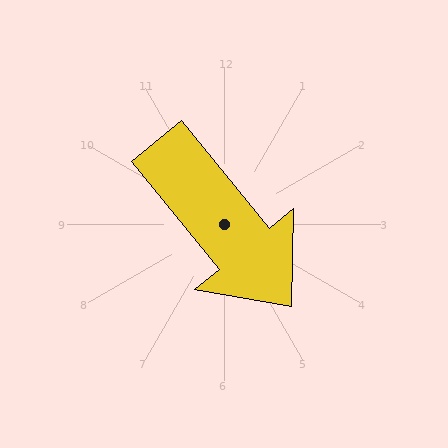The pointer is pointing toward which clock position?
Roughly 5 o'clock.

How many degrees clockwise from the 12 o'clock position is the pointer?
Approximately 141 degrees.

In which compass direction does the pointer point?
Southeast.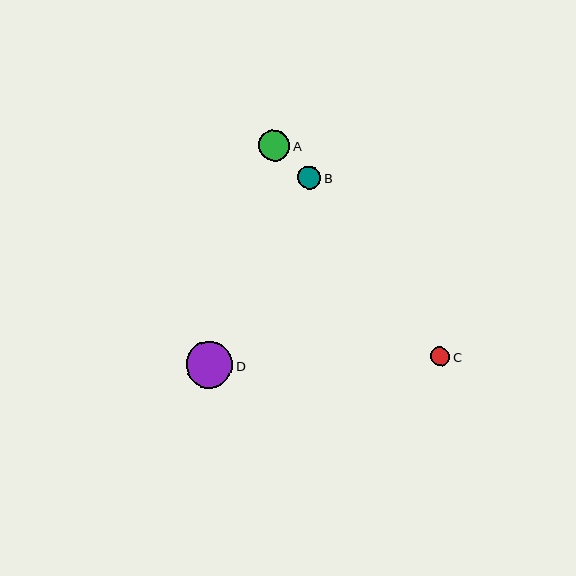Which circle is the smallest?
Circle C is the smallest with a size of approximately 19 pixels.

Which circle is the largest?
Circle D is the largest with a size of approximately 46 pixels.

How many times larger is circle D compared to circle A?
Circle D is approximately 1.5 times the size of circle A.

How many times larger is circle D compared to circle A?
Circle D is approximately 1.5 times the size of circle A.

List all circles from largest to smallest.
From largest to smallest: D, A, B, C.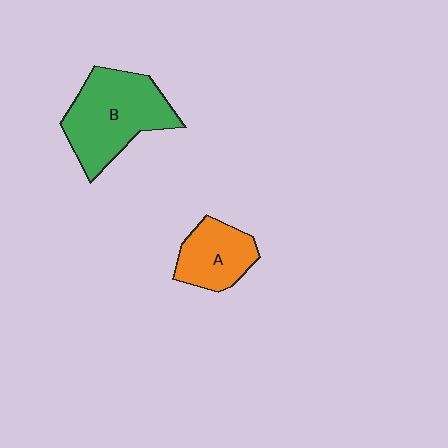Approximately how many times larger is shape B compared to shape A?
Approximately 1.7 times.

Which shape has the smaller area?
Shape A (orange).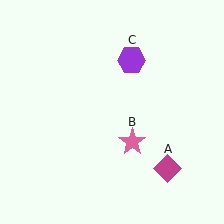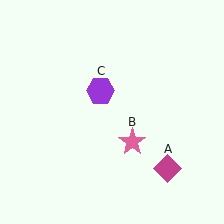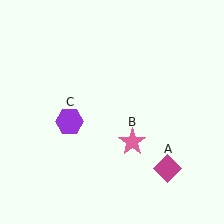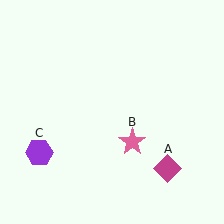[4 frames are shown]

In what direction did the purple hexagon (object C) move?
The purple hexagon (object C) moved down and to the left.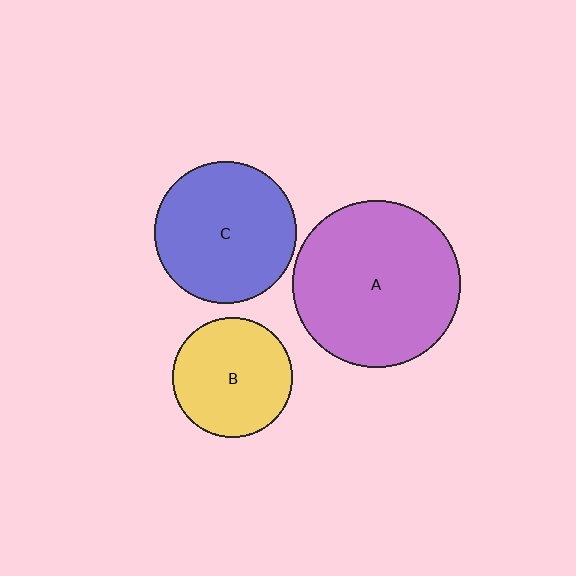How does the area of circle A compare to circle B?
Approximately 1.9 times.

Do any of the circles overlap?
No, none of the circles overlap.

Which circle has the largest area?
Circle A (purple).